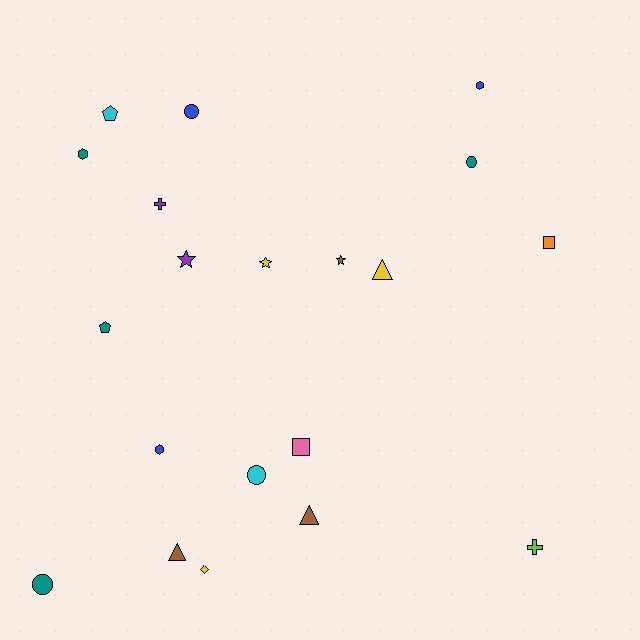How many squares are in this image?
There are 2 squares.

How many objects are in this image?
There are 20 objects.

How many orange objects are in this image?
There is 1 orange object.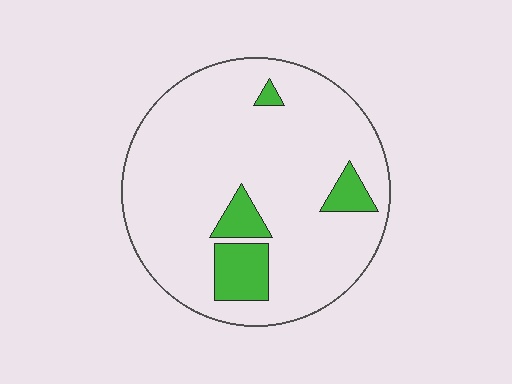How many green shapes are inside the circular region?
4.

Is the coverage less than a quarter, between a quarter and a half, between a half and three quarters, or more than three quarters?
Less than a quarter.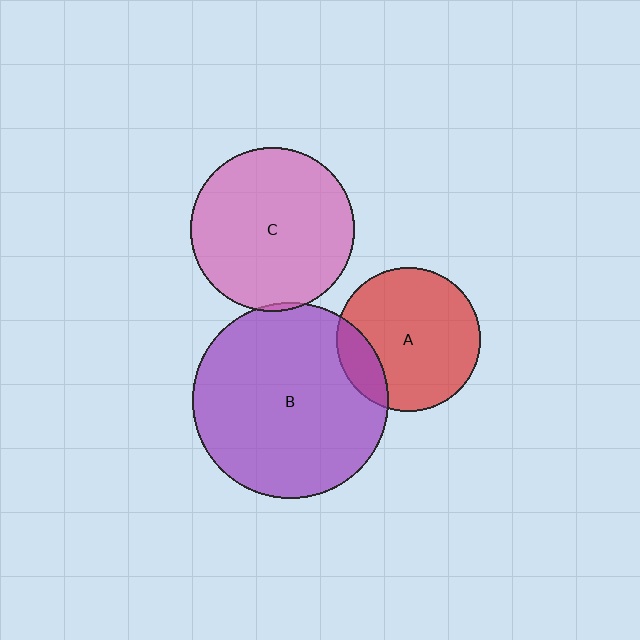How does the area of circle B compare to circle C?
Approximately 1.4 times.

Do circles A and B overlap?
Yes.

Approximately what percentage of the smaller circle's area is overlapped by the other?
Approximately 15%.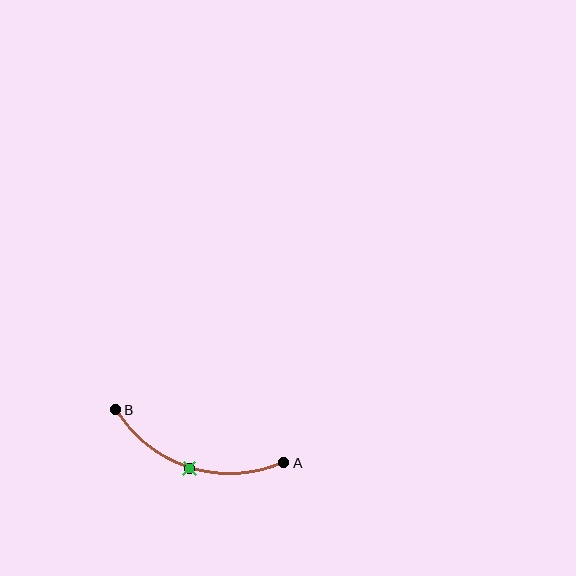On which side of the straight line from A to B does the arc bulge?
The arc bulges below the straight line connecting A and B.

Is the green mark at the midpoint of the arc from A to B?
Yes. The green mark lies on the arc at equal arc-length from both A and B — it is the arc midpoint.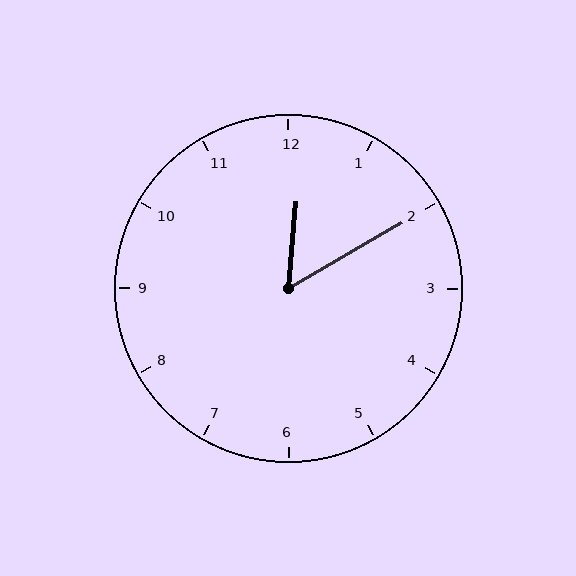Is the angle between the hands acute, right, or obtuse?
It is acute.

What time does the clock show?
12:10.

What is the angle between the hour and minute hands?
Approximately 55 degrees.